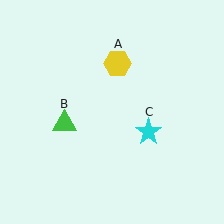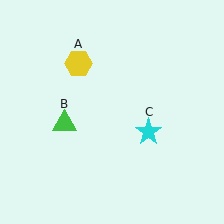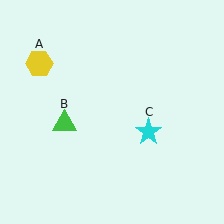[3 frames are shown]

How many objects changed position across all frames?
1 object changed position: yellow hexagon (object A).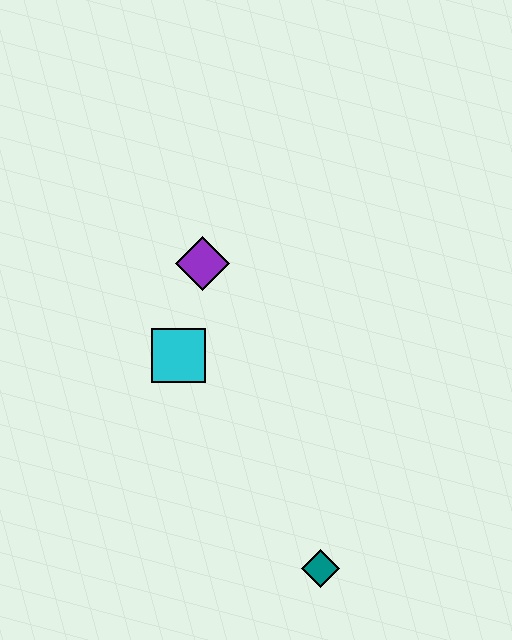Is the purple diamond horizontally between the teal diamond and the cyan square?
Yes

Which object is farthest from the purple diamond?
The teal diamond is farthest from the purple diamond.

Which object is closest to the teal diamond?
The cyan square is closest to the teal diamond.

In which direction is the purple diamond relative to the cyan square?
The purple diamond is above the cyan square.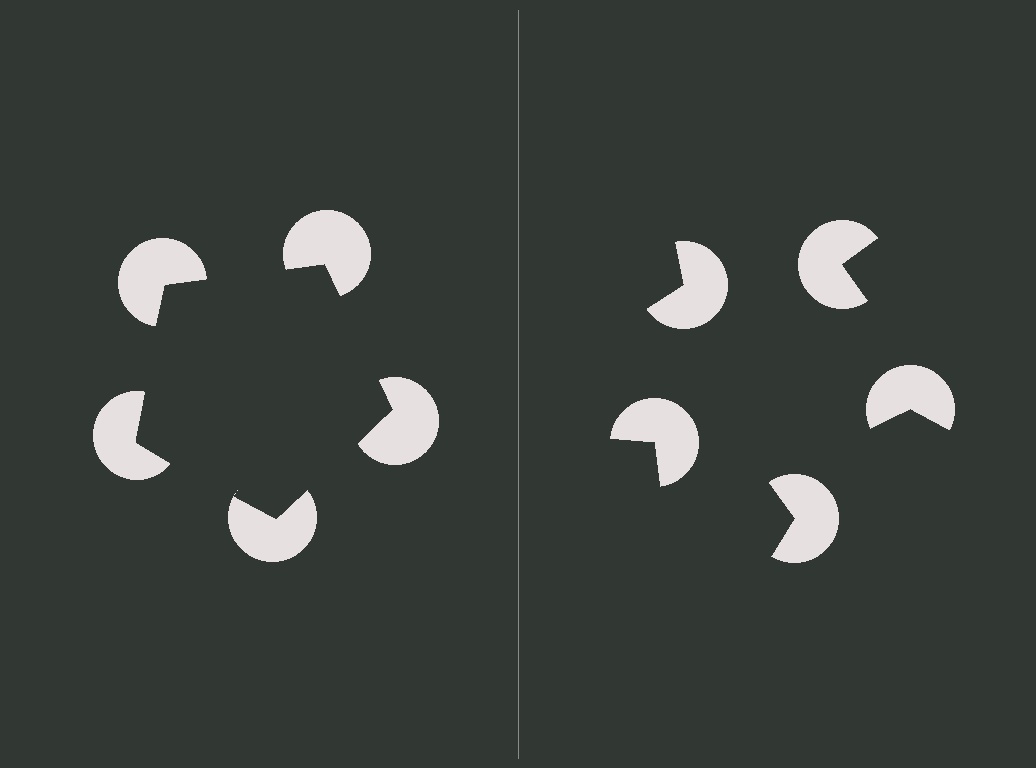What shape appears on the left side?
An illusory pentagon.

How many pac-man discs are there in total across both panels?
10 — 5 on each side.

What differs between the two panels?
The pac-man discs are positioned identically on both sides; only the wedge orientations differ. On the left they align to a pentagon; on the right they are misaligned.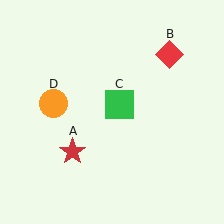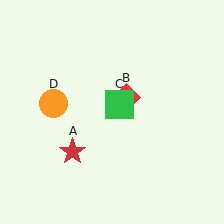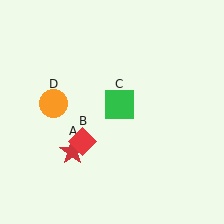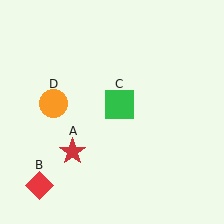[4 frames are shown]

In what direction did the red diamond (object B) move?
The red diamond (object B) moved down and to the left.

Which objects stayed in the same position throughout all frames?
Red star (object A) and green square (object C) and orange circle (object D) remained stationary.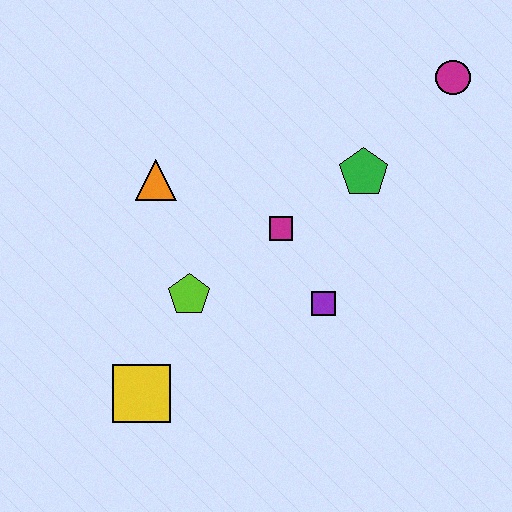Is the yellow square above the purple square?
No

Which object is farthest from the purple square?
The magenta circle is farthest from the purple square.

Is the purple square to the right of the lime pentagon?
Yes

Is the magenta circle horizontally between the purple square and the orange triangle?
No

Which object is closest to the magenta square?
The purple square is closest to the magenta square.